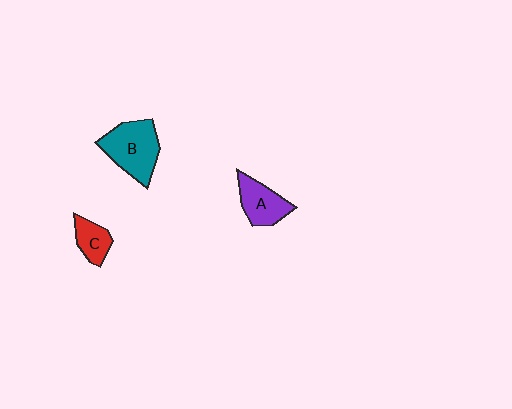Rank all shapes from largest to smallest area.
From largest to smallest: B (teal), A (purple), C (red).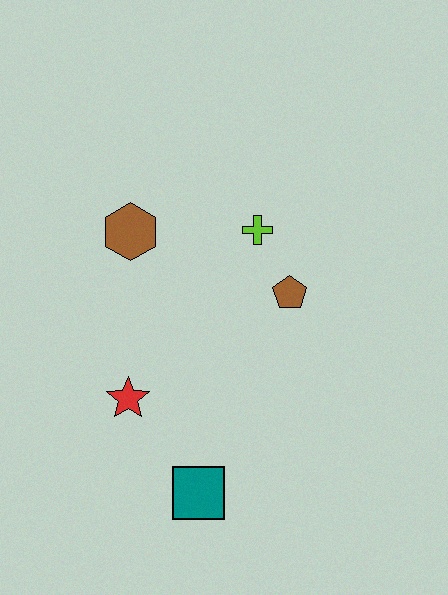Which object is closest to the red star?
The teal square is closest to the red star.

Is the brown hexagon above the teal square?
Yes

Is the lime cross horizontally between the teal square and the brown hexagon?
No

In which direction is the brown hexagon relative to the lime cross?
The brown hexagon is to the left of the lime cross.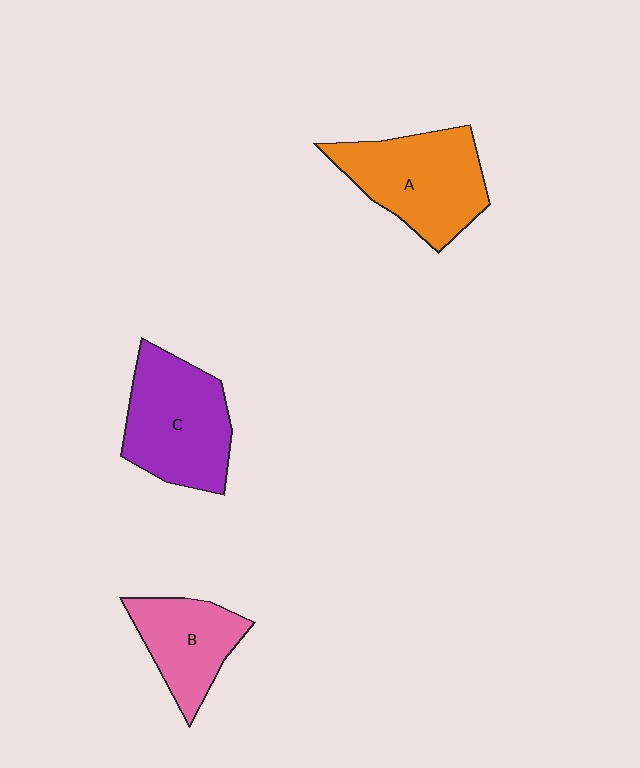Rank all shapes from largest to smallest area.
From largest to smallest: A (orange), C (purple), B (pink).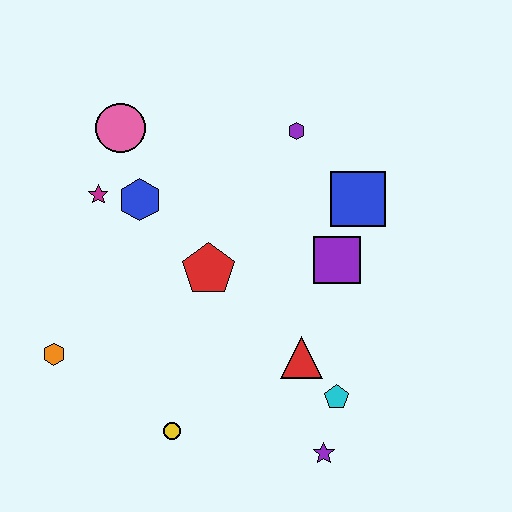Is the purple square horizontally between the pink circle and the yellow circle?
No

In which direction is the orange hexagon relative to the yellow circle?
The orange hexagon is to the left of the yellow circle.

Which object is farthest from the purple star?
The pink circle is farthest from the purple star.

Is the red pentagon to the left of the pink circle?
No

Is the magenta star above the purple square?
Yes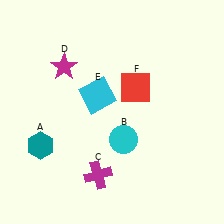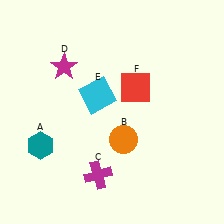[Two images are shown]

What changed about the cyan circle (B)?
In Image 1, B is cyan. In Image 2, it changed to orange.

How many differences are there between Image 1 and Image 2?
There is 1 difference between the two images.